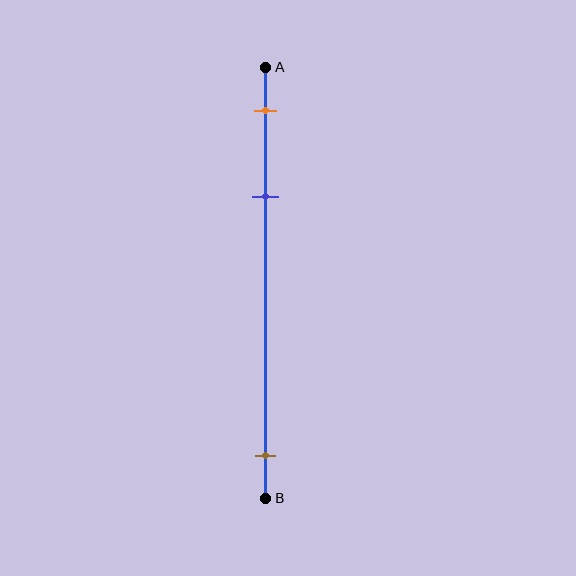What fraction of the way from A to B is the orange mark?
The orange mark is approximately 10% (0.1) of the way from A to B.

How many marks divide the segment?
There are 3 marks dividing the segment.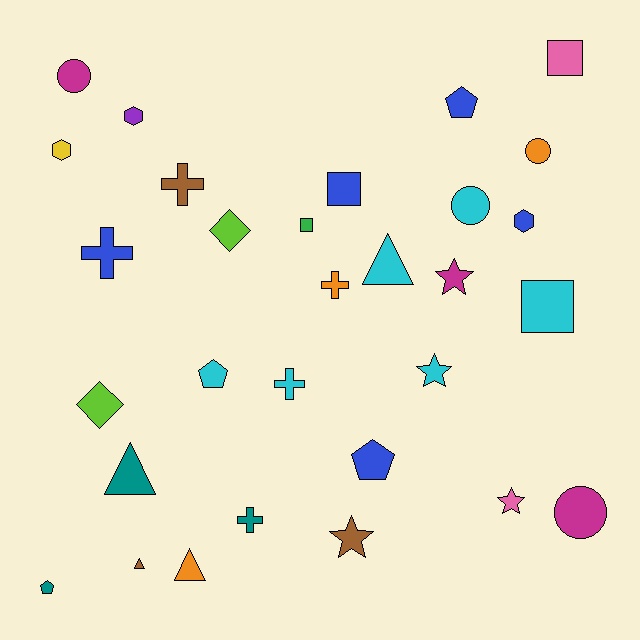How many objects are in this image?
There are 30 objects.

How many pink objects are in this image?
There are 2 pink objects.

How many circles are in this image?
There are 4 circles.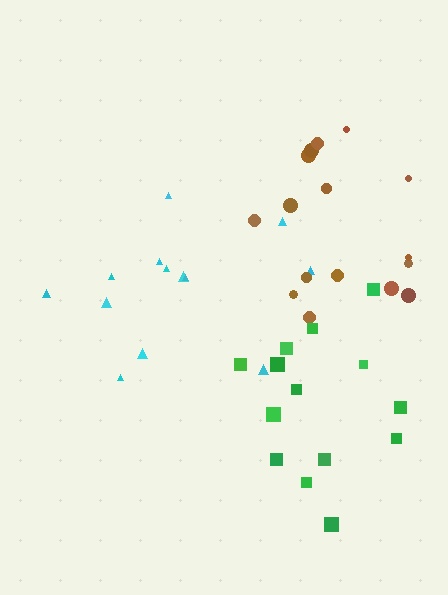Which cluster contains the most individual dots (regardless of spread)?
Brown (16).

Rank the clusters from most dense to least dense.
brown, green, cyan.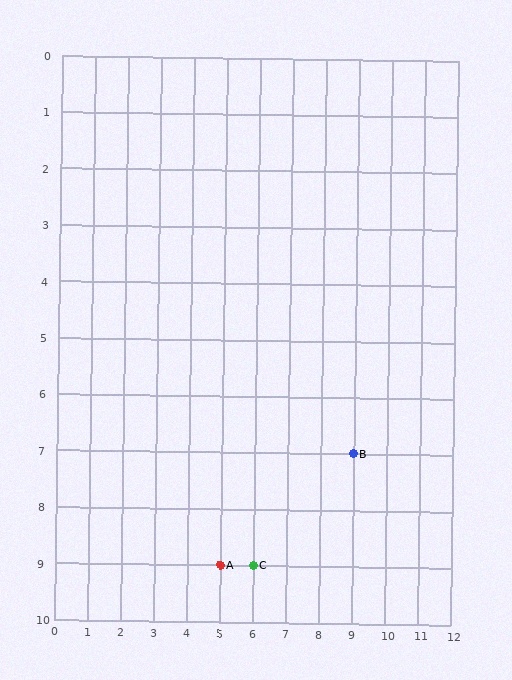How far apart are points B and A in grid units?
Points B and A are 4 columns and 2 rows apart (about 4.5 grid units diagonally).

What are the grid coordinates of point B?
Point B is at grid coordinates (9, 7).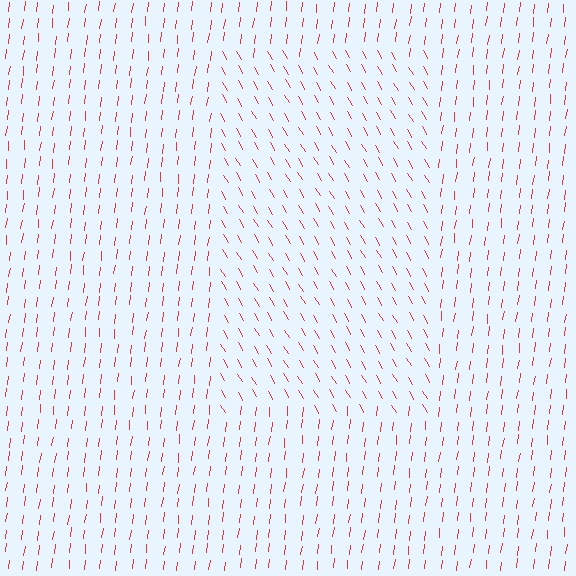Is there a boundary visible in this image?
Yes, there is a texture boundary formed by a change in line orientation.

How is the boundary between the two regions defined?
The boundary is defined purely by a change in line orientation (approximately 37 degrees difference). All lines are the same color and thickness.